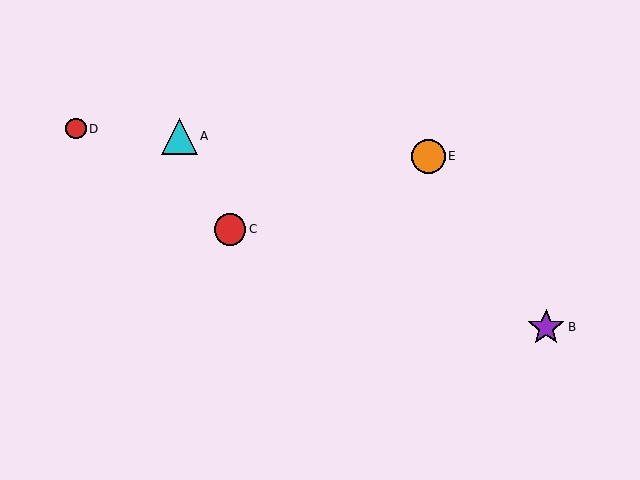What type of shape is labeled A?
Shape A is a cyan triangle.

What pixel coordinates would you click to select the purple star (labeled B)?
Click at (546, 327) to select the purple star B.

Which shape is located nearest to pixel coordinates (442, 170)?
The orange circle (labeled E) at (428, 156) is nearest to that location.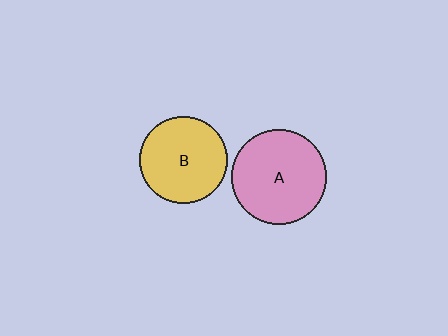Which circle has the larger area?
Circle A (pink).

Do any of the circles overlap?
No, none of the circles overlap.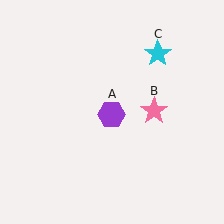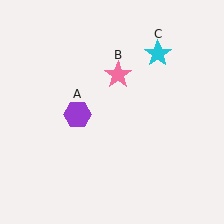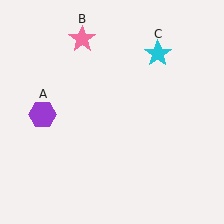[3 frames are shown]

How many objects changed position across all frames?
2 objects changed position: purple hexagon (object A), pink star (object B).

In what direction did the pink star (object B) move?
The pink star (object B) moved up and to the left.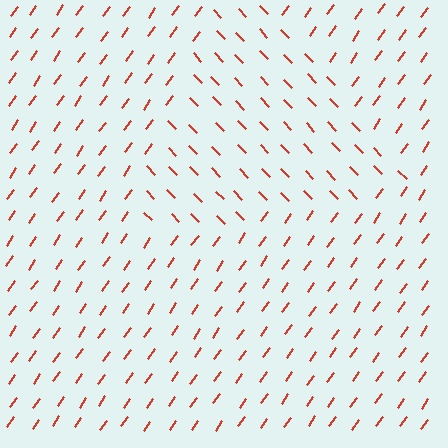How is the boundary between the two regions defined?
The boundary is defined purely by a change in line orientation (approximately 80 degrees difference). All lines are the same color and thickness.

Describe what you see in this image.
The image is filled with small red line segments. A triangle region in the image has lines oriented differently from the surrounding lines, creating a visible texture boundary.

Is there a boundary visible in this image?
Yes, there is a texture boundary formed by a change in line orientation.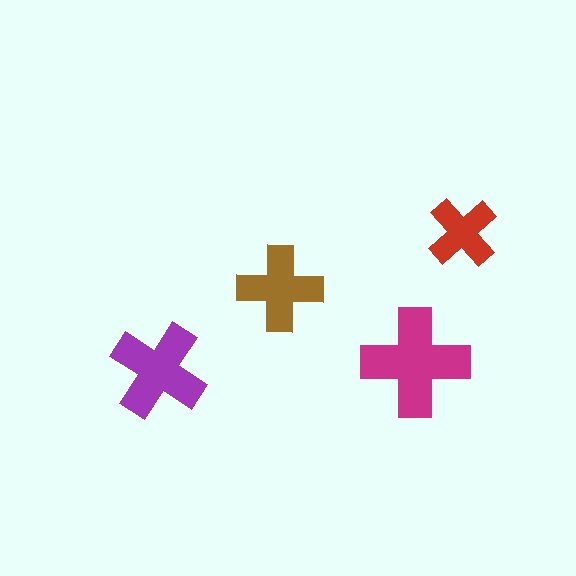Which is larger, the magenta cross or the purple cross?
The magenta one.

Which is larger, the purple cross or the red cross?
The purple one.